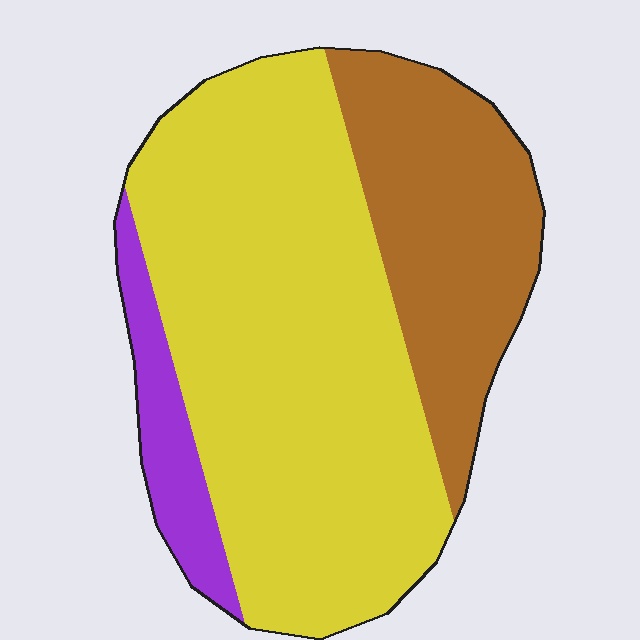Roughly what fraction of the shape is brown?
Brown covers around 25% of the shape.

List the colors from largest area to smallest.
From largest to smallest: yellow, brown, purple.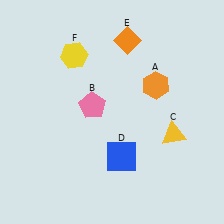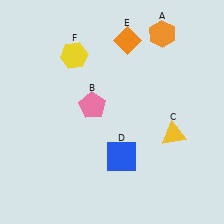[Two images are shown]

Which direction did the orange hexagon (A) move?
The orange hexagon (A) moved up.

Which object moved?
The orange hexagon (A) moved up.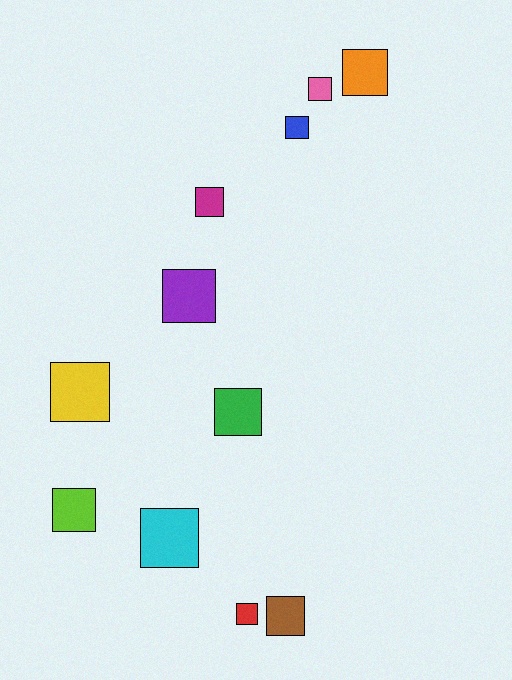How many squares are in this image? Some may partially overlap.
There are 11 squares.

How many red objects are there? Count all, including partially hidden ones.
There is 1 red object.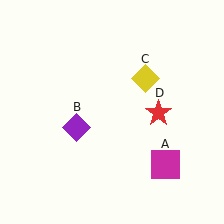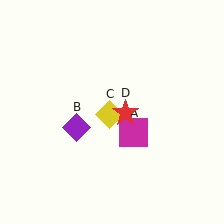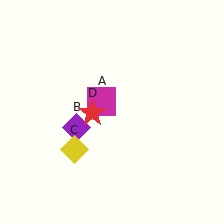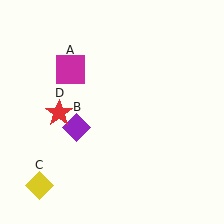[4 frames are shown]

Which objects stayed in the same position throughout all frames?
Purple diamond (object B) remained stationary.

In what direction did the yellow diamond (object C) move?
The yellow diamond (object C) moved down and to the left.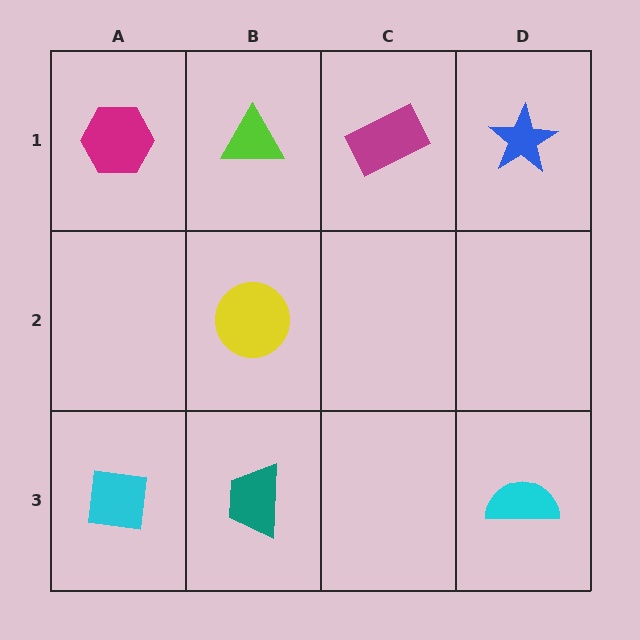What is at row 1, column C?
A magenta rectangle.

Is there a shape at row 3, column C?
No, that cell is empty.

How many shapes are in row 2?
1 shape.